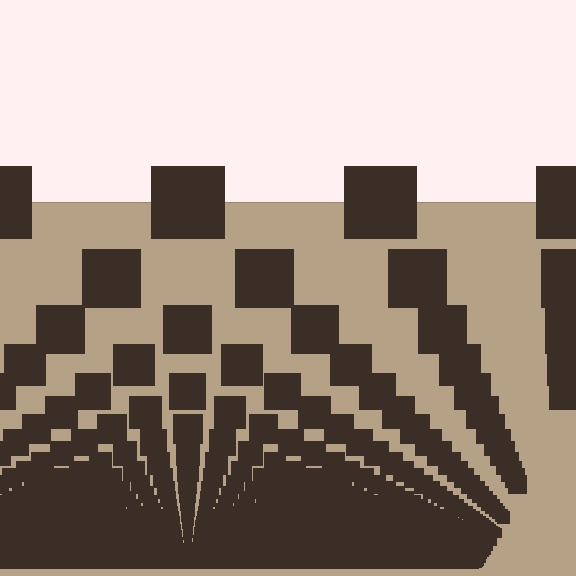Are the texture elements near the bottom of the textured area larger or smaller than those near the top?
Smaller. The gradient is inverted — elements near the bottom are smaller and denser.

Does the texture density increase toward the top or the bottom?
Density increases toward the bottom.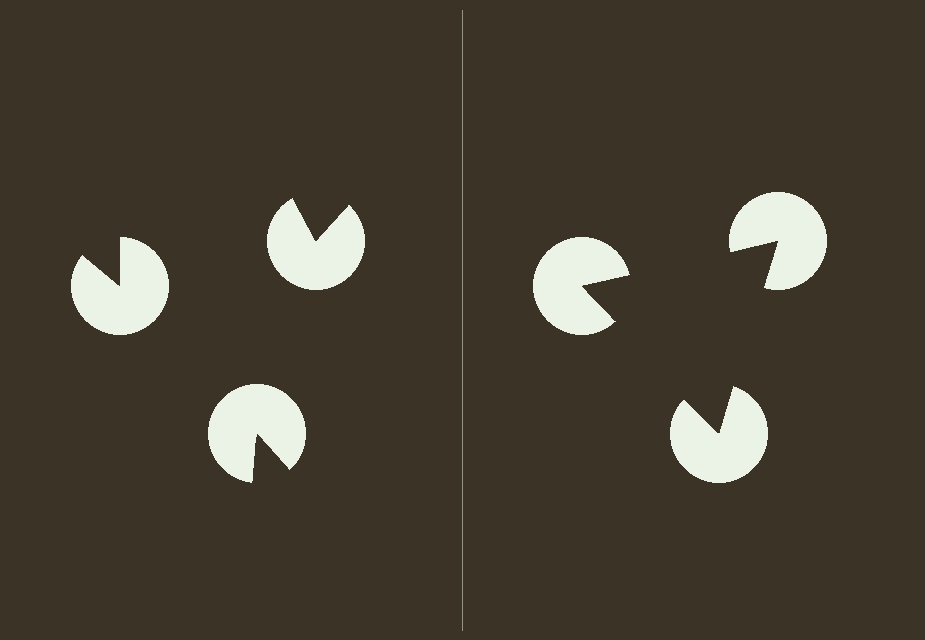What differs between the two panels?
The pac-man discs are positioned identically on both sides; only the wedge orientations differ. On the right they align to a triangle; on the left they are misaligned.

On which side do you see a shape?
An illusory triangle appears on the right side. On the left side the wedge cuts are rotated, so no coherent shape forms.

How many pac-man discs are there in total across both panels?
6 — 3 on each side.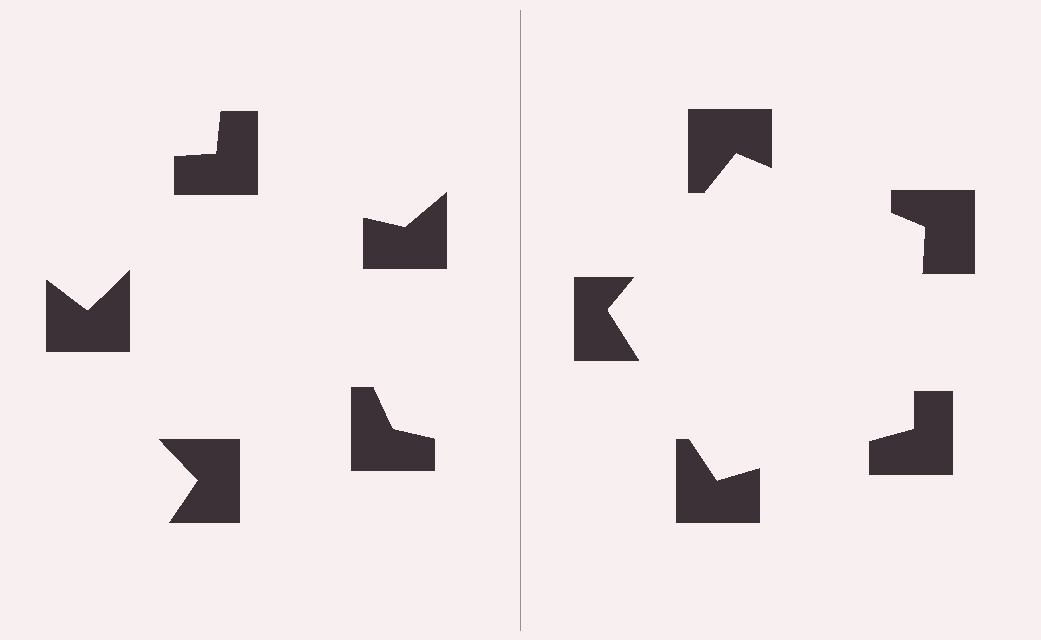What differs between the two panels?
The notched squares are positioned identically on both sides; only the wedge orientations differ. On the right they align to a pentagon; on the left they are misaligned.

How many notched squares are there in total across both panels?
10 — 5 on each side.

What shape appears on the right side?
An illusory pentagon.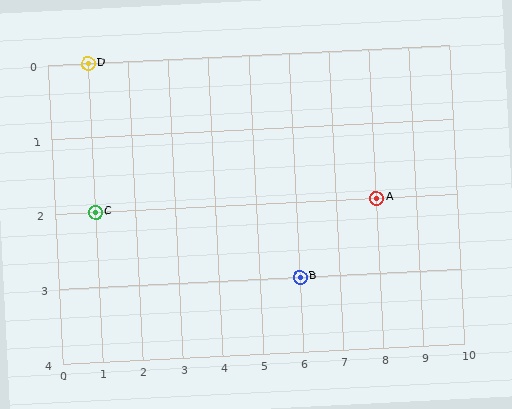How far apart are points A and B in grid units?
Points A and B are 2 columns and 1 row apart (about 2.2 grid units diagonally).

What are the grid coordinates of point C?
Point C is at grid coordinates (1, 2).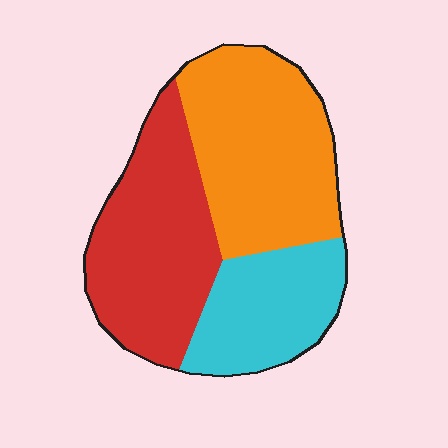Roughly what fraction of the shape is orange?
Orange takes up about two fifths (2/5) of the shape.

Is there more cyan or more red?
Red.